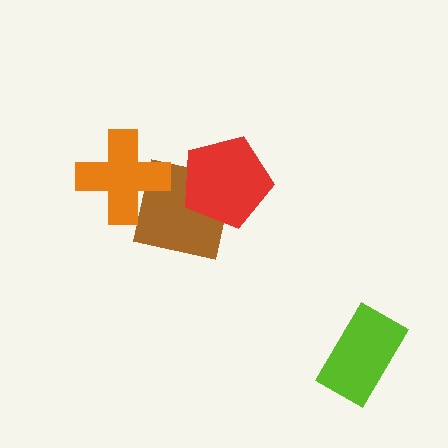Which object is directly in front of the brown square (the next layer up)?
The red pentagon is directly in front of the brown square.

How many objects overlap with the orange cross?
1 object overlaps with the orange cross.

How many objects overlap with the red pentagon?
1 object overlaps with the red pentagon.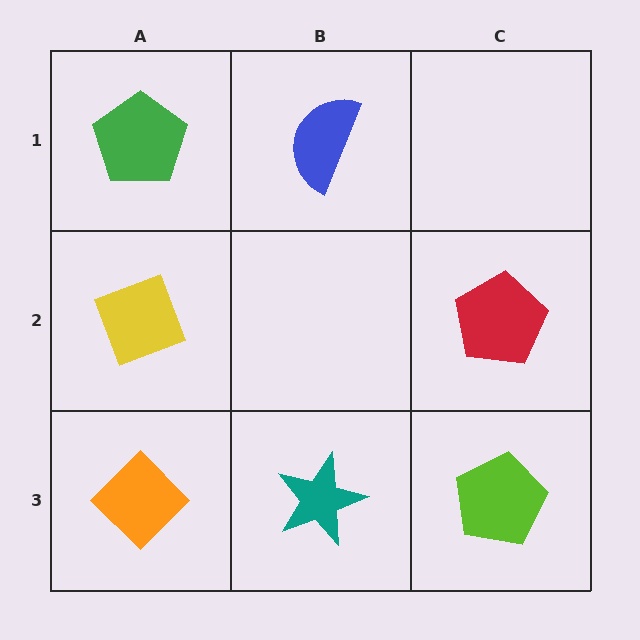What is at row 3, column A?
An orange diamond.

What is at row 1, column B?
A blue semicircle.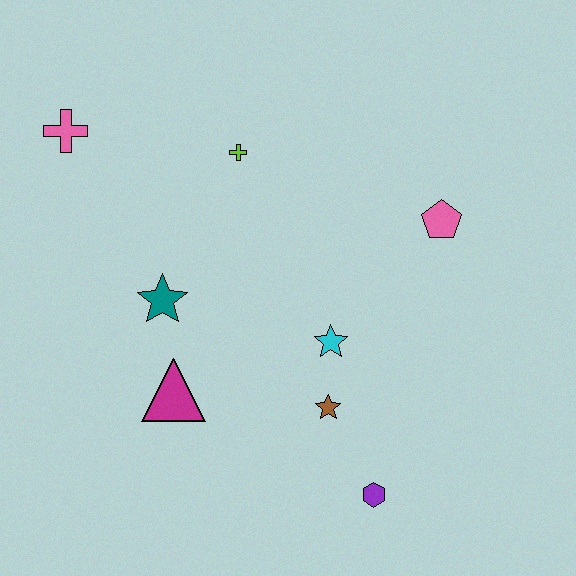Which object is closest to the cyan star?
The brown star is closest to the cyan star.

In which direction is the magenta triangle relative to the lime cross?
The magenta triangle is below the lime cross.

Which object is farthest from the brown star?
The pink cross is farthest from the brown star.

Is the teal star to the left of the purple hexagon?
Yes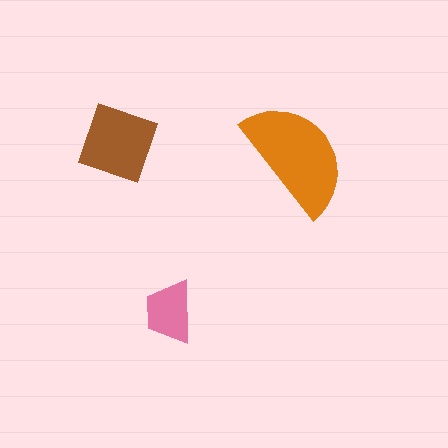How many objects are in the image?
There are 3 objects in the image.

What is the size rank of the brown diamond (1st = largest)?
2nd.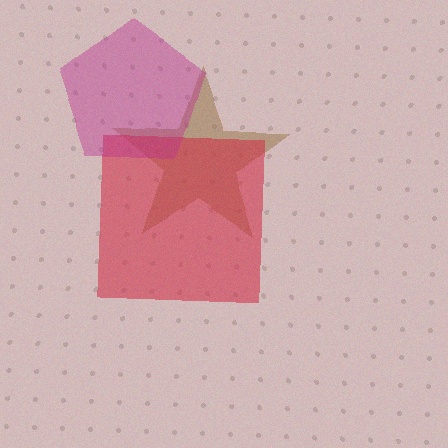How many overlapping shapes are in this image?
There are 3 overlapping shapes in the image.